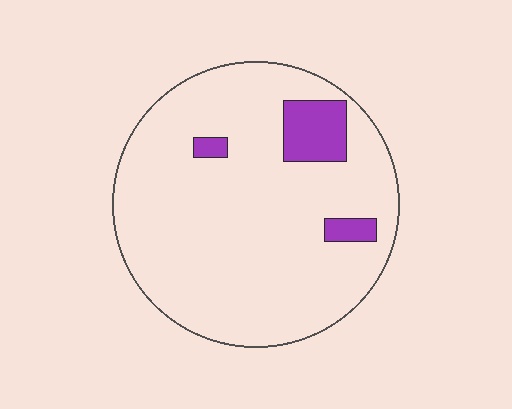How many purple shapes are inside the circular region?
3.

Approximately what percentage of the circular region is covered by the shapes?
Approximately 10%.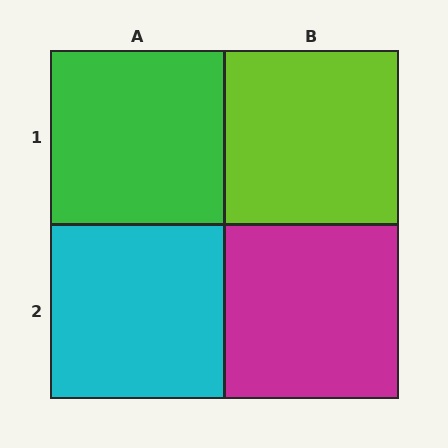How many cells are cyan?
1 cell is cyan.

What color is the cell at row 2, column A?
Cyan.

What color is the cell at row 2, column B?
Magenta.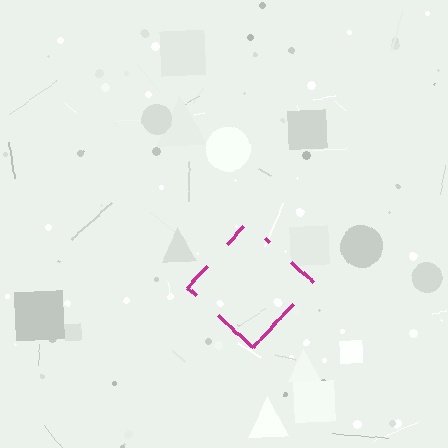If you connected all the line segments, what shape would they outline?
They would outline a diamond.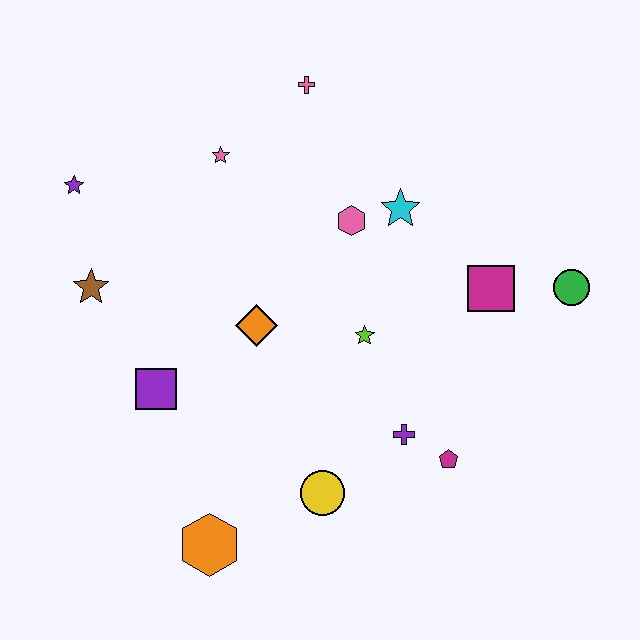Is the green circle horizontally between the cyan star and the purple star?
No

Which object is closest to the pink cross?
The pink star is closest to the pink cross.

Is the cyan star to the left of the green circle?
Yes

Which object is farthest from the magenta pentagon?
The purple star is farthest from the magenta pentagon.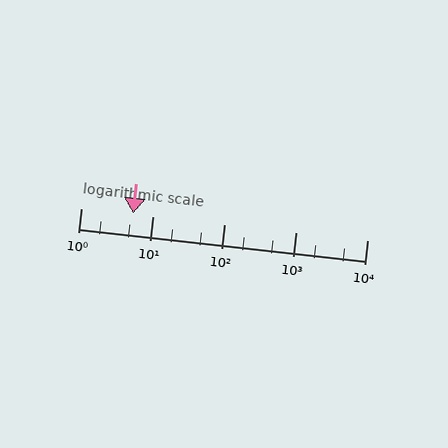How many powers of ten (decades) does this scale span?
The scale spans 4 decades, from 1 to 10000.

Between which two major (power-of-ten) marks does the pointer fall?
The pointer is between 1 and 10.